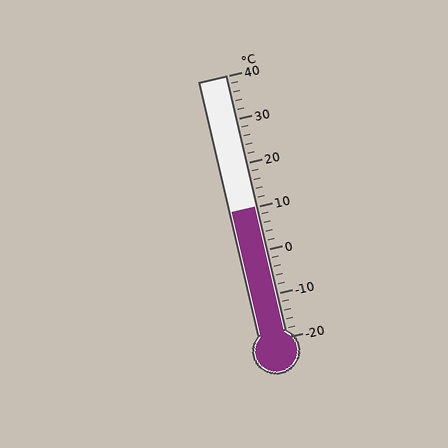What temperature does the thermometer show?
The thermometer shows approximately 10°C.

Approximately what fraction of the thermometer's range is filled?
The thermometer is filled to approximately 50% of its range.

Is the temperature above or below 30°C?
The temperature is below 30°C.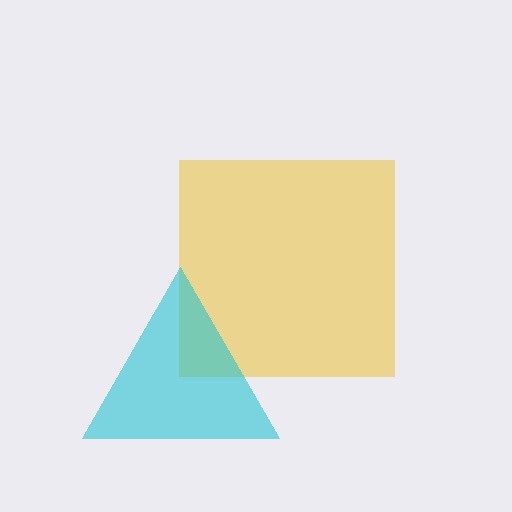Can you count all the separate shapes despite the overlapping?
Yes, there are 2 separate shapes.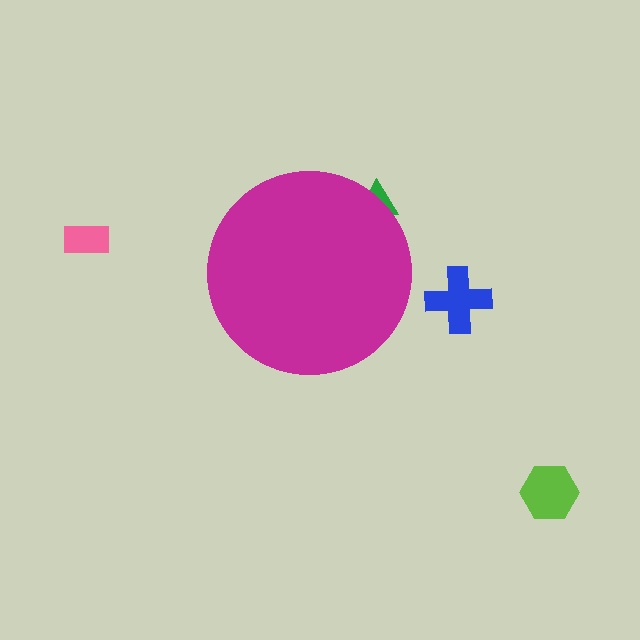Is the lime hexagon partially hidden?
No, the lime hexagon is fully visible.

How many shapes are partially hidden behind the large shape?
1 shape is partially hidden.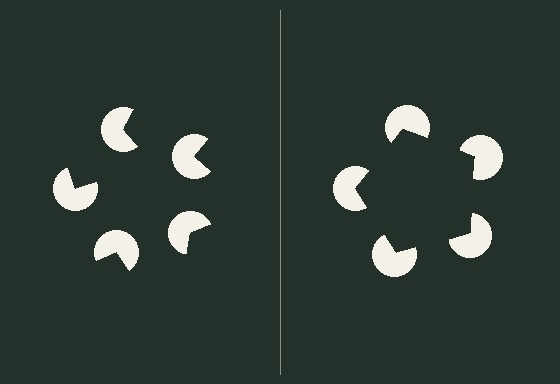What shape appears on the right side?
An illusory pentagon.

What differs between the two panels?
The pac-man discs are positioned identically on both sides; only the wedge orientations differ. On the right they align to a pentagon; on the left they are misaligned.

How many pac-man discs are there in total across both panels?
10 — 5 on each side.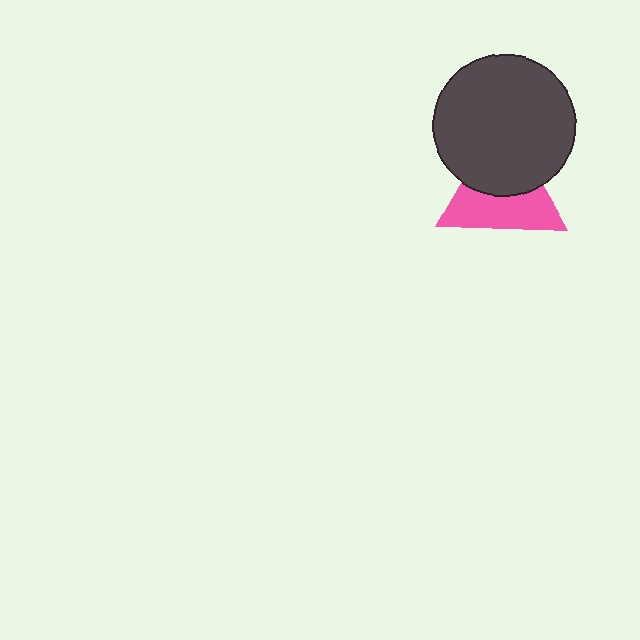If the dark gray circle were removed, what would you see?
You would see the complete pink triangle.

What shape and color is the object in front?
The object in front is a dark gray circle.